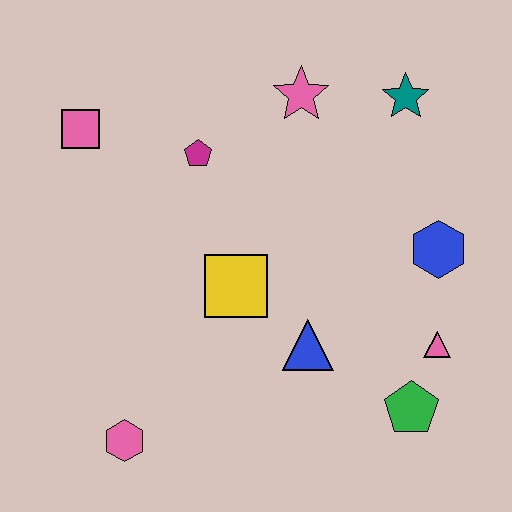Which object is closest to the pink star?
The teal star is closest to the pink star.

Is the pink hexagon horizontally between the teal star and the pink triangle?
No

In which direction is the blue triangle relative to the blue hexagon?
The blue triangle is to the left of the blue hexagon.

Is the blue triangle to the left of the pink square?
No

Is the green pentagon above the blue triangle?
No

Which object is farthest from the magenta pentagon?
The green pentagon is farthest from the magenta pentagon.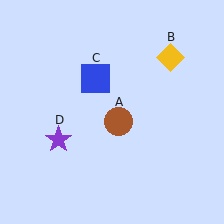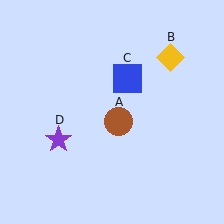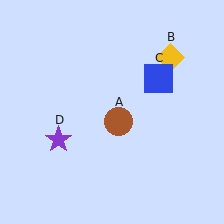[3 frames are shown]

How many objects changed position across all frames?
1 object changed position: blue square (object C).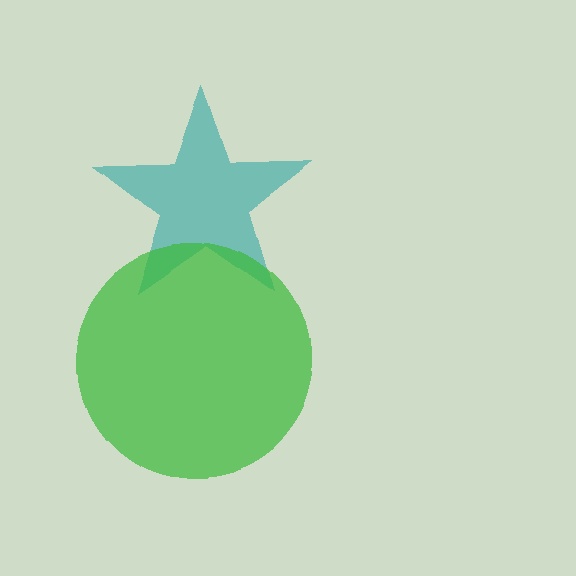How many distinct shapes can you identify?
There are 2 distinct shapes: a teal star, a green circle.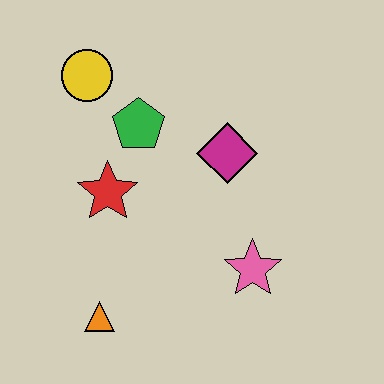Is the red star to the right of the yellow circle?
Yes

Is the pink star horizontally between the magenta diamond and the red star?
No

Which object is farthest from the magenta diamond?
The orange triangle is farthest from the magenta diamond.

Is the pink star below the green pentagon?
Yes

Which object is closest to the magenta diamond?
The green pentagon is closest to the magenta diamond.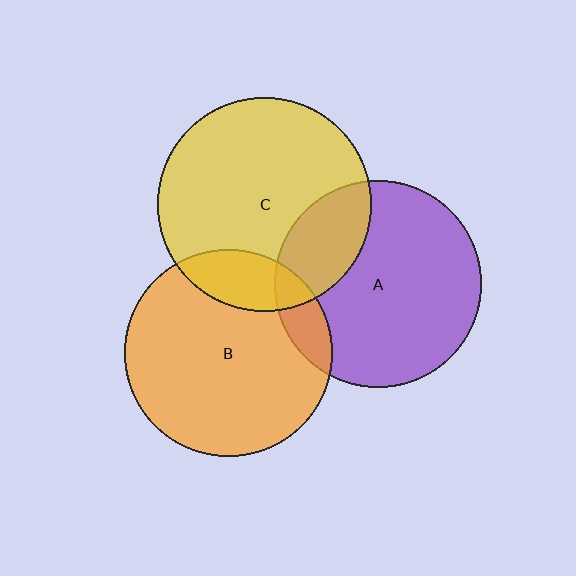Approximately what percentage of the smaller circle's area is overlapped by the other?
Approximately 25%.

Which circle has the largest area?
Circle C (yellow).